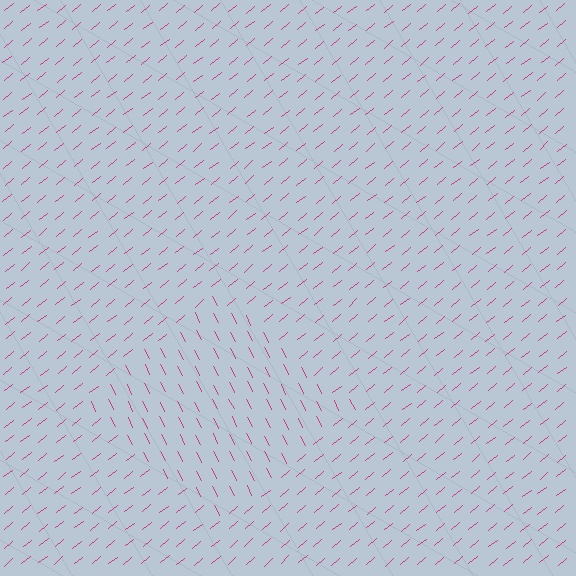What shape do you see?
I see a diamond.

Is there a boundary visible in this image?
Yes, there is a texture boundary formed by a change in line orientation.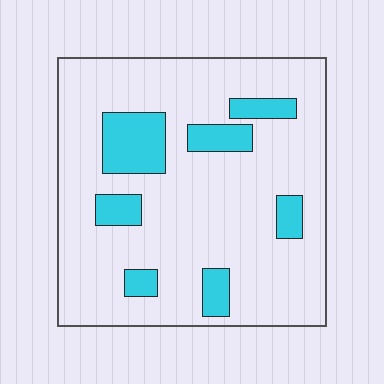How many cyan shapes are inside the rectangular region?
7.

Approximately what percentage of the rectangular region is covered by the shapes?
Approximately 15%.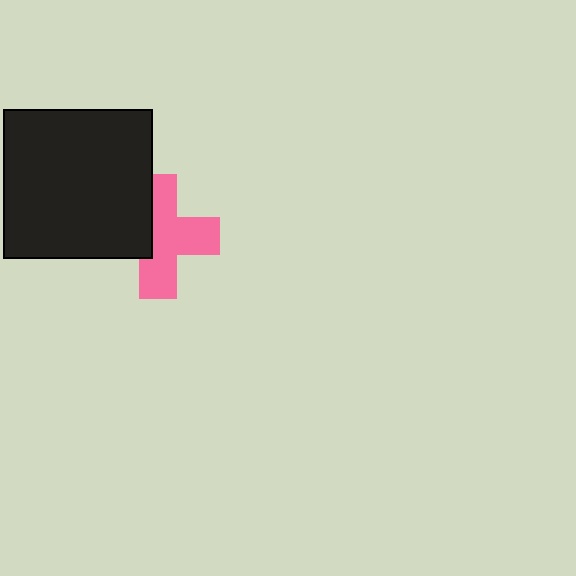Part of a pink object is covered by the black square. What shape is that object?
It is a cross.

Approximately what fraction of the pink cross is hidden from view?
Roughly 36% of the pink cross is hidden behind the black square.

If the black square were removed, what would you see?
You would see the complete pink cross.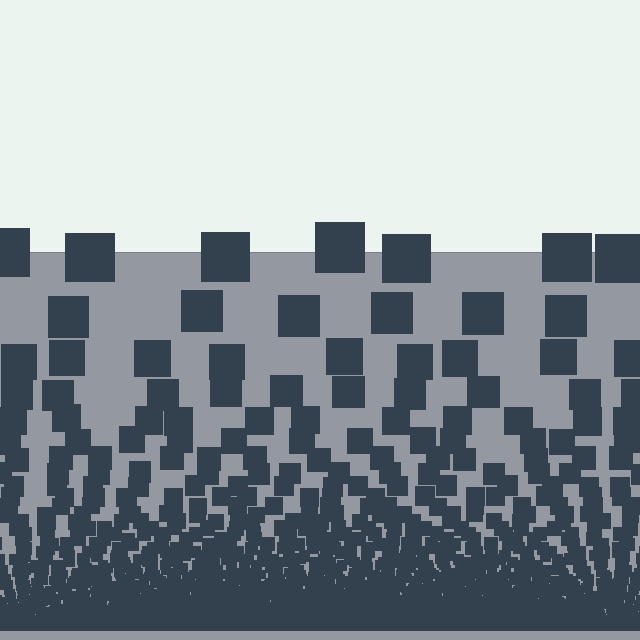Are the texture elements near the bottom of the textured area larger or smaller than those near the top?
Smaller. The gradient is inverted — elements near the bottom are smaller and denser.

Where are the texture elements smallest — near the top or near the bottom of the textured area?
Near the bottom.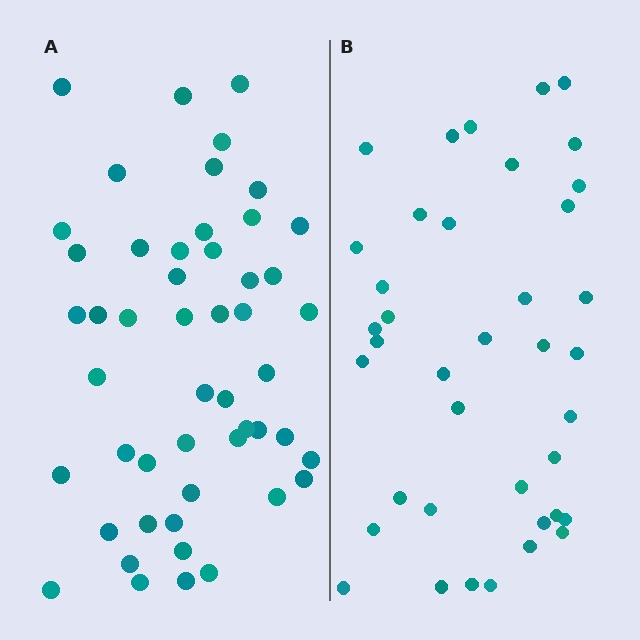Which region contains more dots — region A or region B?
Region A (the left region) has more dots.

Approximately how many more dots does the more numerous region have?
Region A has roughly 12 or so more dots than region B.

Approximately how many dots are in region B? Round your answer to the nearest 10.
About 40 dots. (The exact count is 39, which rounds to 40.)